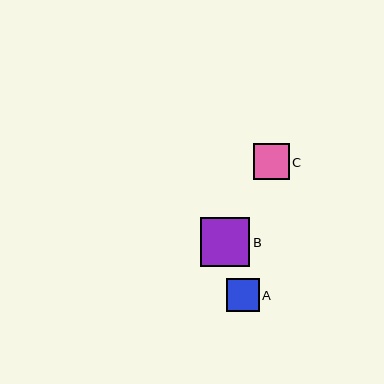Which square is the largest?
Square B is the largest with a size of approximately 49 pixels.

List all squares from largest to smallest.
From largest to smallest: B, C, A.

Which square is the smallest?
Square A is the smallest with a size of approximately 33 pixels.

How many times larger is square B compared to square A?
Square B is approximately 1.5 times the size of square A.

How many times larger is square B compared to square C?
Square B is approximately 1.4 times the size of square C.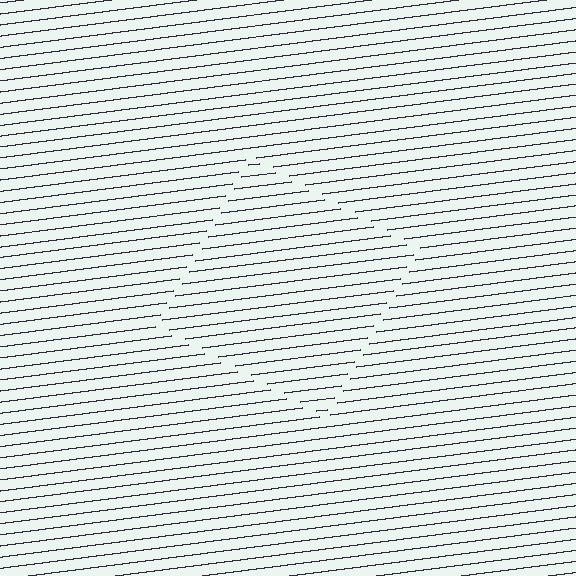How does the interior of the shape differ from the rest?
The interior of the shape contains the same grating, shifted by half a period — the contour is defined by the phase discontinuity where line-ends from the inner and outer gratings abut.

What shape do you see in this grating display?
An illusory square. The interior of the shape contains the same grating, shifted by half a period — the contour is defined by the phase discontinuity where line-ends from the inner and outer gratings abut.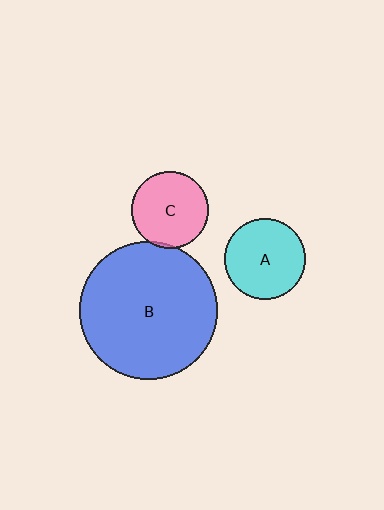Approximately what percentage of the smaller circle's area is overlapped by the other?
Approximately 5%.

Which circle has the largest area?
Circle B (blue).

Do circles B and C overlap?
Yes.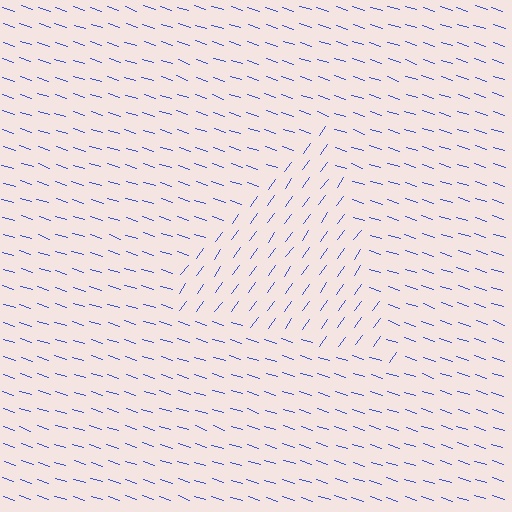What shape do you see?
I see a triangle.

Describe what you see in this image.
The image is filled with small blue line segments. A triangle region in the image has lines oriented differently from the surrounding lines, creating a visible texture boundary.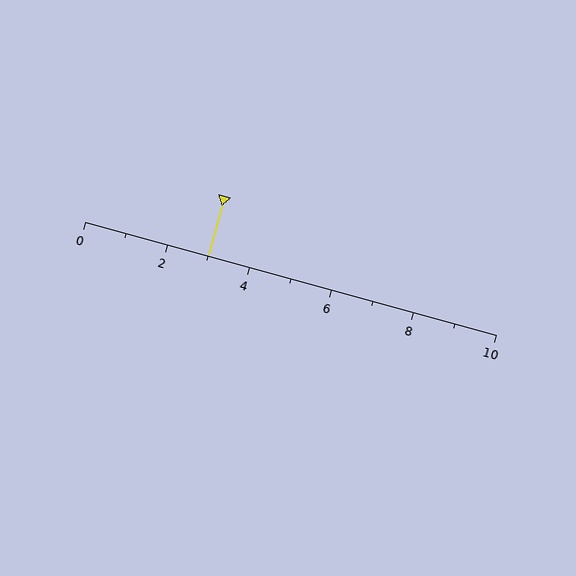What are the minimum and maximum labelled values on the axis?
The axis runs from 0 to 10.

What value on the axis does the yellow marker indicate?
The marker indicates approximately 3.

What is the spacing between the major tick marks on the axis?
The major ticks are spaced 2 apart.